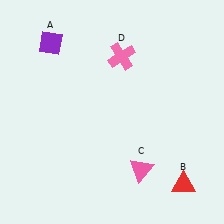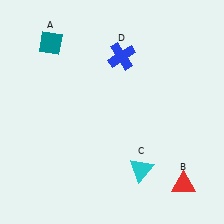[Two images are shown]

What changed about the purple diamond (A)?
In Image 1, A is purple. In Image 2, it changed to teal.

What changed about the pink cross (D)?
In Image 1, D is pink. In Image 2, it changed to blue.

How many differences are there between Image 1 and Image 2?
There are 3 differences between the two images.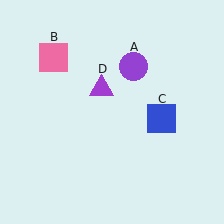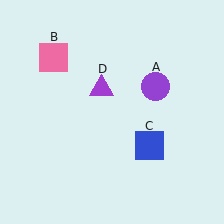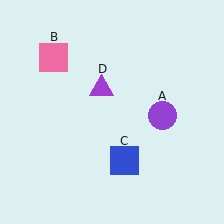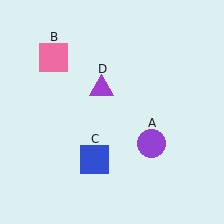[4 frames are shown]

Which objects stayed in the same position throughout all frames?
Pink square (object B) and purple triangle (object D) remained stationary.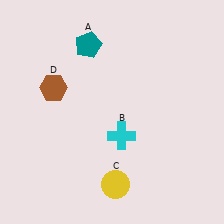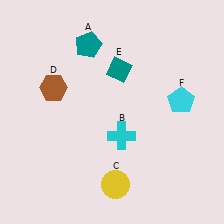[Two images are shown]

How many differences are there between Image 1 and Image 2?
There are 2 differences between the two images.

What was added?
A teal diamond (E), a cyan pentagon (F) were added in Image 2.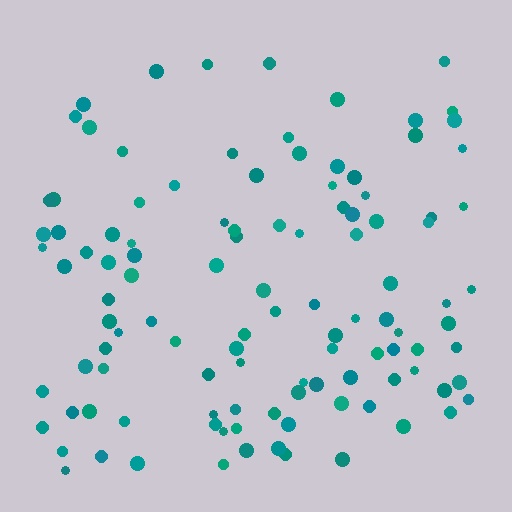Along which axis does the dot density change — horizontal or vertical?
Vertical.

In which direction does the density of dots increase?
From top to bottom, with the bottom side densest.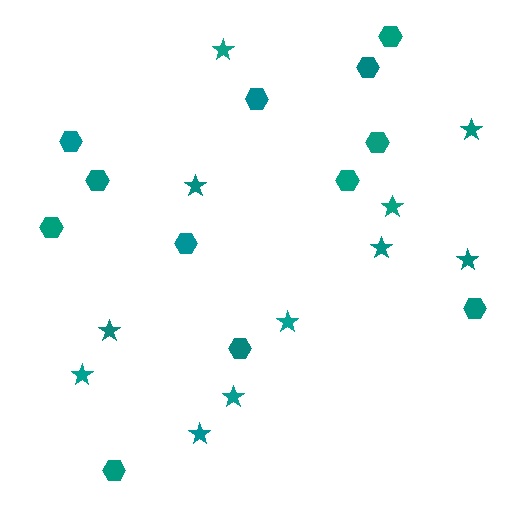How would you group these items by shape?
There are 2 groups: one group of stars (11) and one group of hexagons (12).